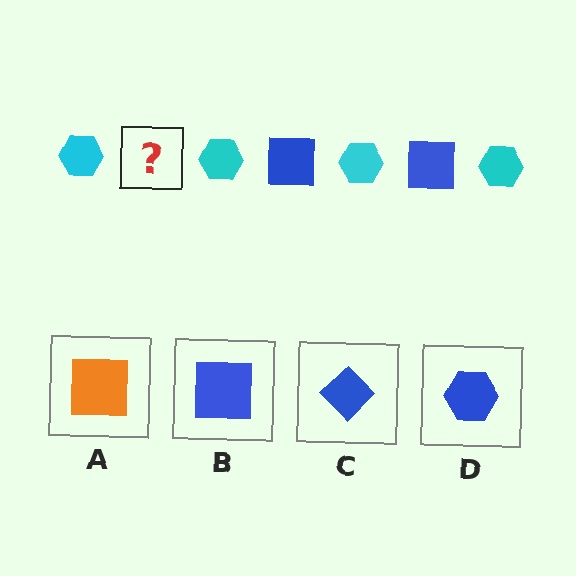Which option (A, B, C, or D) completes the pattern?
B.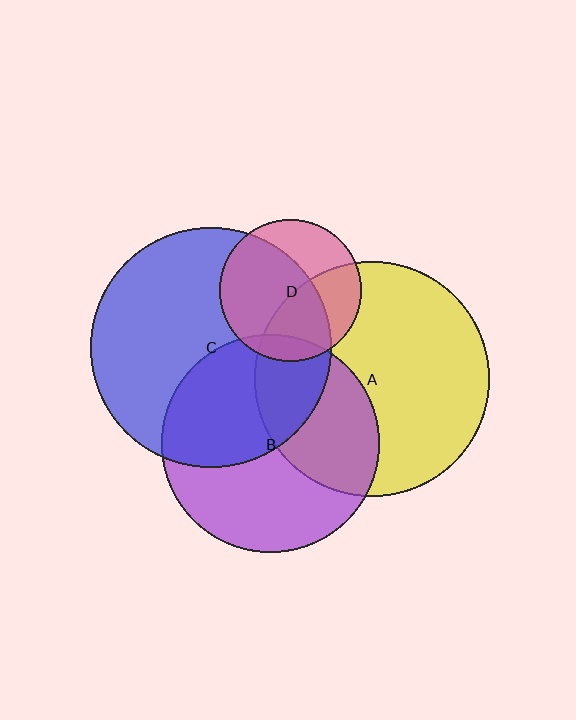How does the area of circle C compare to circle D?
Approximately 2.9 times.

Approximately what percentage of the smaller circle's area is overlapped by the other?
Approximately 40%.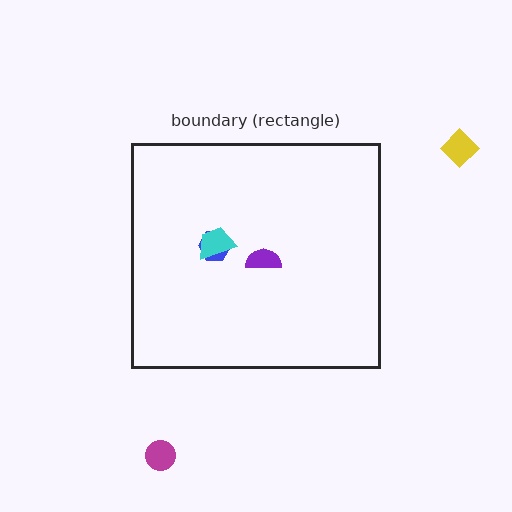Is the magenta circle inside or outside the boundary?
Outside.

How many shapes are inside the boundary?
3 inside, 2 outside.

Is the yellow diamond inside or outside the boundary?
Outside.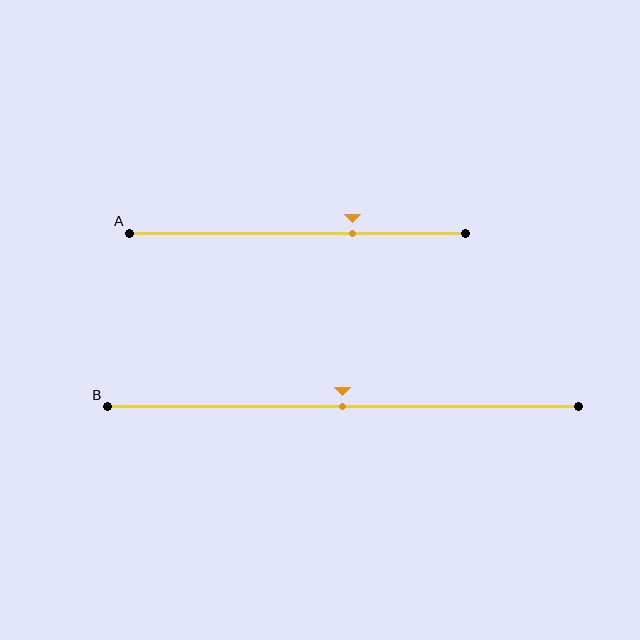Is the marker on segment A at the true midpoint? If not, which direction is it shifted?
No, the marker on segment A is shifted to the right by about 16% of the segment length.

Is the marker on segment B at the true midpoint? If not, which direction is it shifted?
Yes, the marker on segment B is at the true midpoint.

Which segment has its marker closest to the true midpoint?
Segment B has its marker closest to the true midpoint.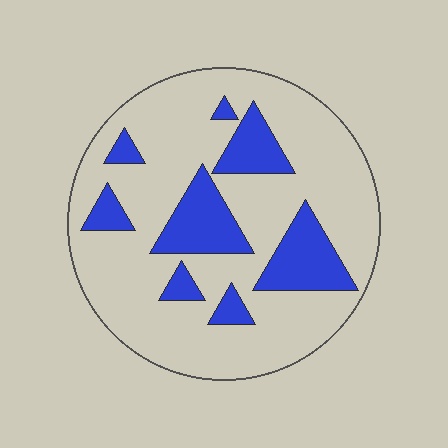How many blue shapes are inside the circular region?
8.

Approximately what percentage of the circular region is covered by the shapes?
Approximately 25%.